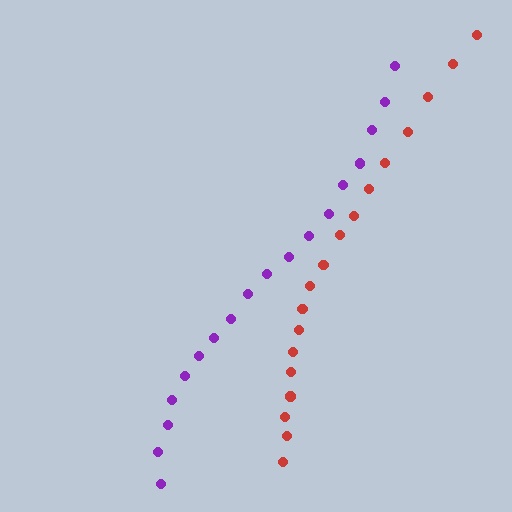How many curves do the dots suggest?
There are 2 distinct paths.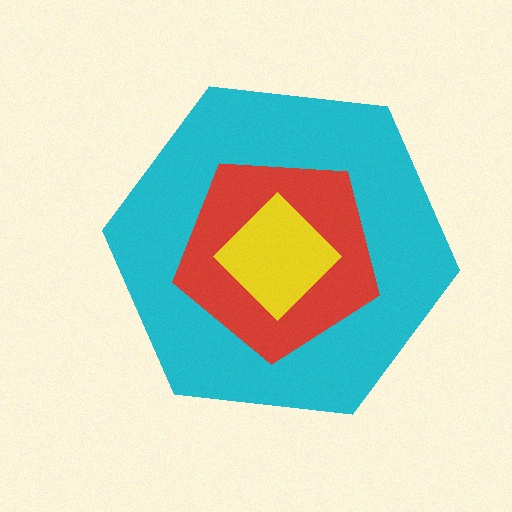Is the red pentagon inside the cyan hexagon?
Yes.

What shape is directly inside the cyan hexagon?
The red pentagon.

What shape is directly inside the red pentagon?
The yellow diamond.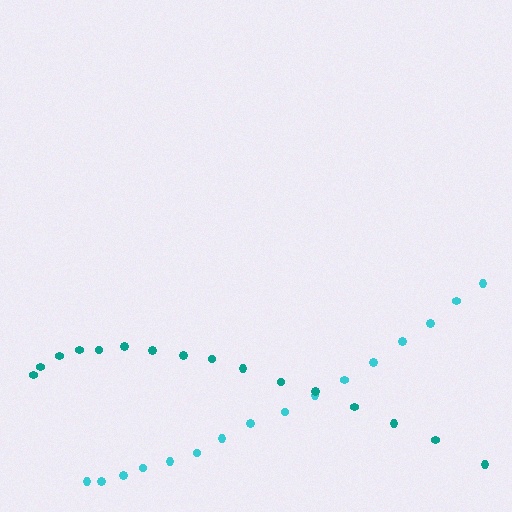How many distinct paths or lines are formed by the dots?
There are 2 distinct paths.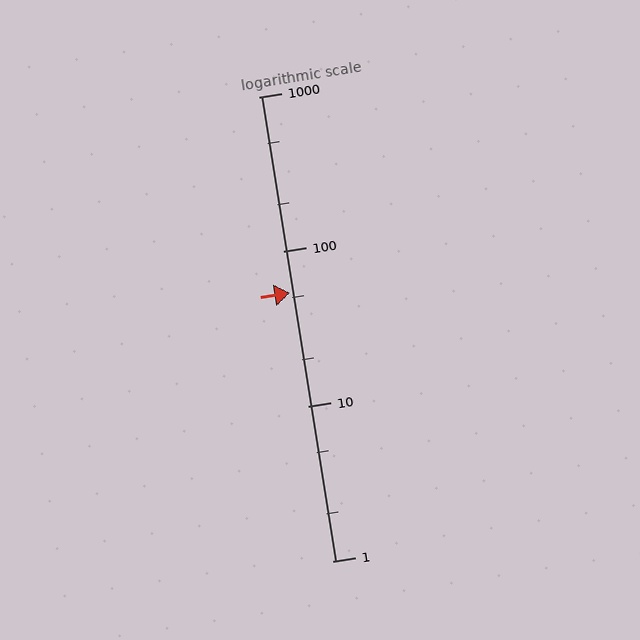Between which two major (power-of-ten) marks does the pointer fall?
The pointer is between 10 and 100.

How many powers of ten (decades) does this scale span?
The scale spans 3 decades, from 1 to 1000.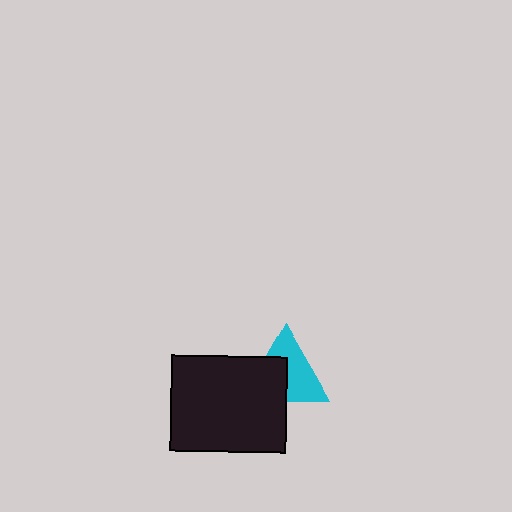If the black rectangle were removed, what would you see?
You would see the complete cyan triangle.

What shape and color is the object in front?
The object in front is a black rectangle.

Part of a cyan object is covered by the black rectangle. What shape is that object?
It is a triangle.